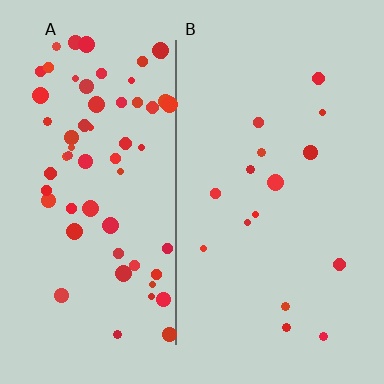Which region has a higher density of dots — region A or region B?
A (the left).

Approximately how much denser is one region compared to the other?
Approximately 4.1× — region A over region B.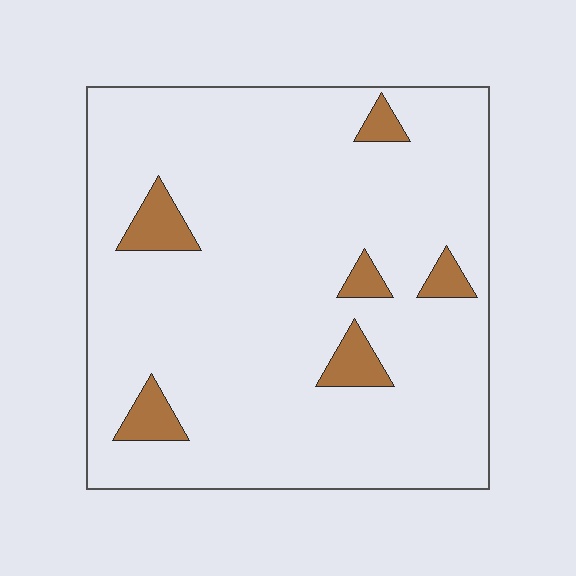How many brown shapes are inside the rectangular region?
6.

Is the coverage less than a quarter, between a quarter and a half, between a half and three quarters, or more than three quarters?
Less than a quarter.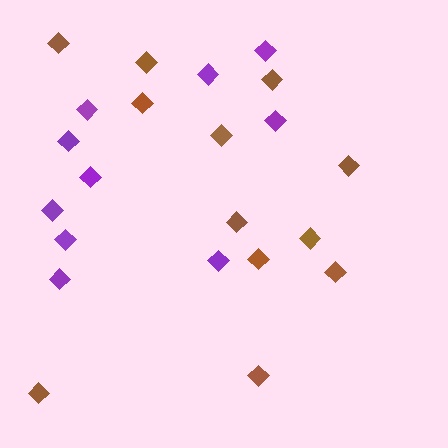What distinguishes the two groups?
There are 2 groups: one group of purple diamonds (10) and one group of brown diamonds (12).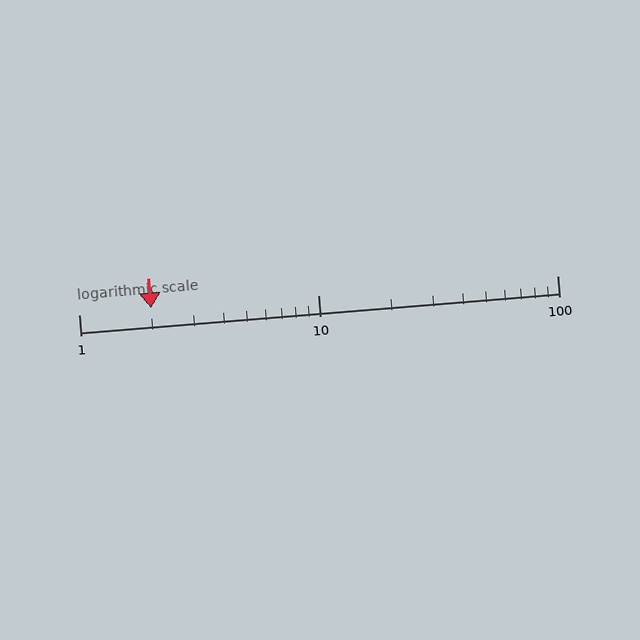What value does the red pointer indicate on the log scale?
The pointer indicates approximately 2.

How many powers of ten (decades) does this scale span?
The scale spans 2 decades, from 1 to 100.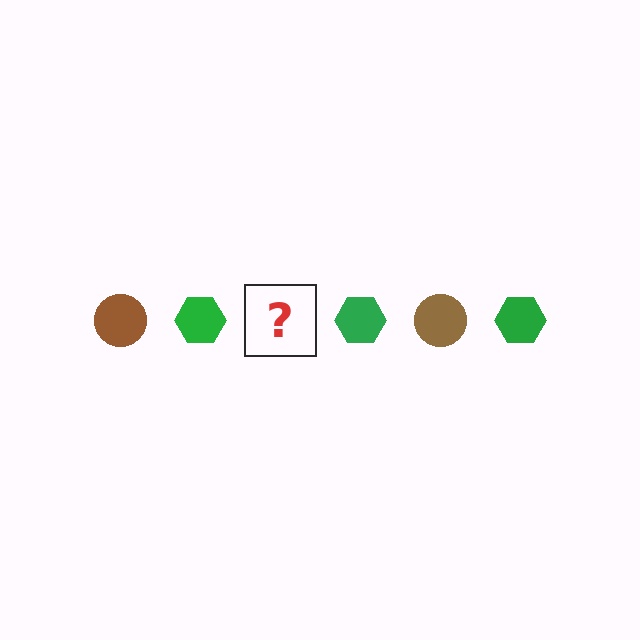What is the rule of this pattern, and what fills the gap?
The rule is that the pattern alternates between brown circle and green hexagon. The gap should be filled with a brown circle.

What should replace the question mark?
The question mark should be replaced with a brown circle.